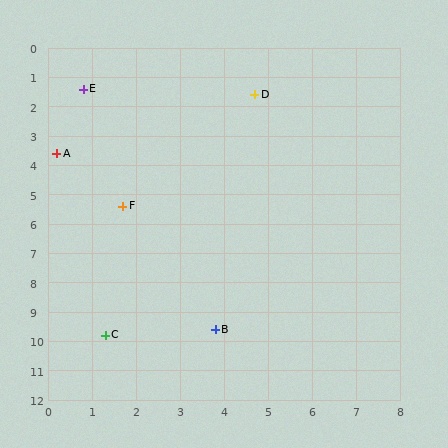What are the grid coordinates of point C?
Point C is at approximately (1.3, 9.8).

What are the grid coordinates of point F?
Point F is at approximately (1.7, 5.4).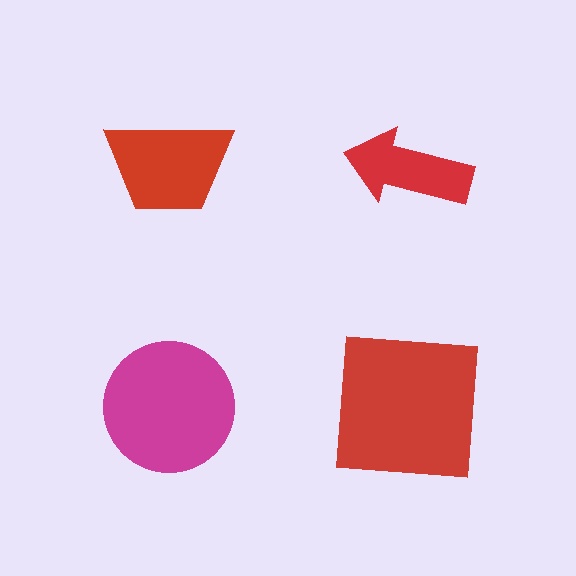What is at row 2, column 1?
A magenta circle.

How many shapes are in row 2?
2 shapes.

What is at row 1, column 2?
A red arrow.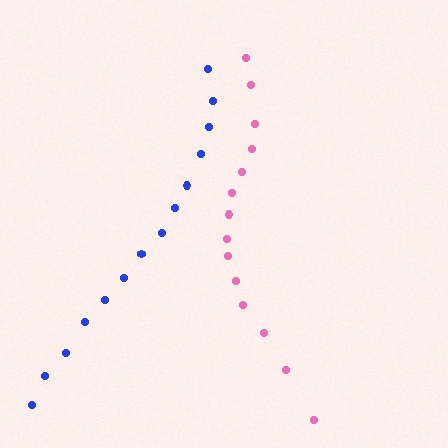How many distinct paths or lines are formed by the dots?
There are 2 distinct paths.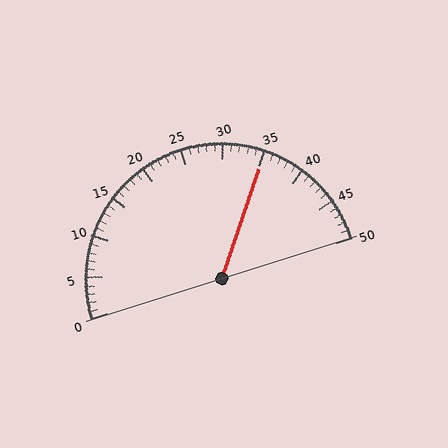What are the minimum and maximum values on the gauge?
The gauge ranges from 0 to 50.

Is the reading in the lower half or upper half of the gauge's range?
The reading is in the upper half of the range (0 to 50).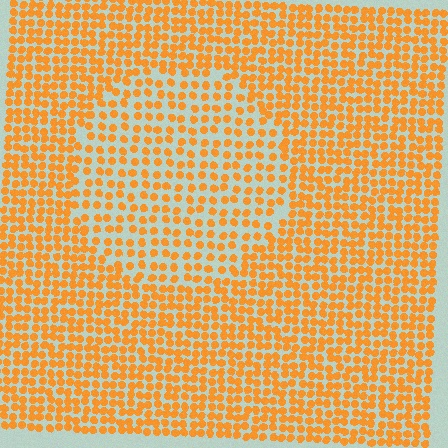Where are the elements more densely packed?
The elements are more densely packed outside the circle boundary.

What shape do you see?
I see a circle.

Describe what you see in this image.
The image contains small orange elements arranged at two different densities. A circle-shaped region is visible where the elements are less densely packed than the surrounding area.